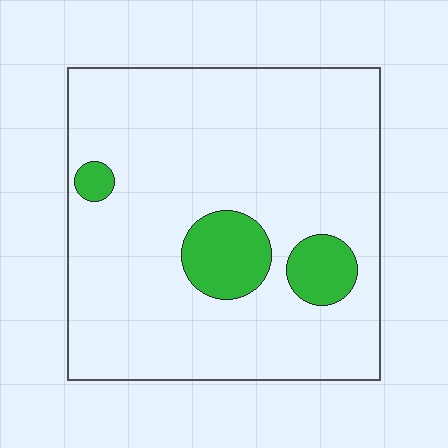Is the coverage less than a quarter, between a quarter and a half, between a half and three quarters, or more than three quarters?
Less than a quarter.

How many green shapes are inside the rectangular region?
3.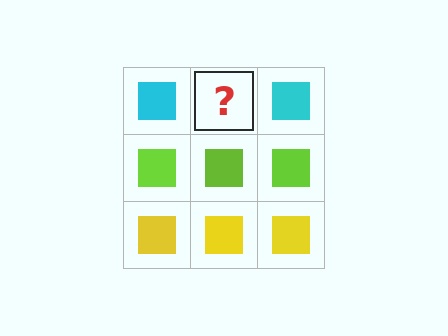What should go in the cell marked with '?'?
The missing cell should contain a cyan square.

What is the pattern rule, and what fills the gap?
The rule is that each row has a consistent color. The gap should be filled with a cyan square.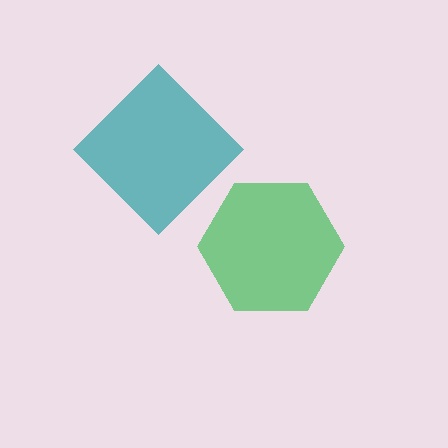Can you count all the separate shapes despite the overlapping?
Yes, there are 2 separate shapes.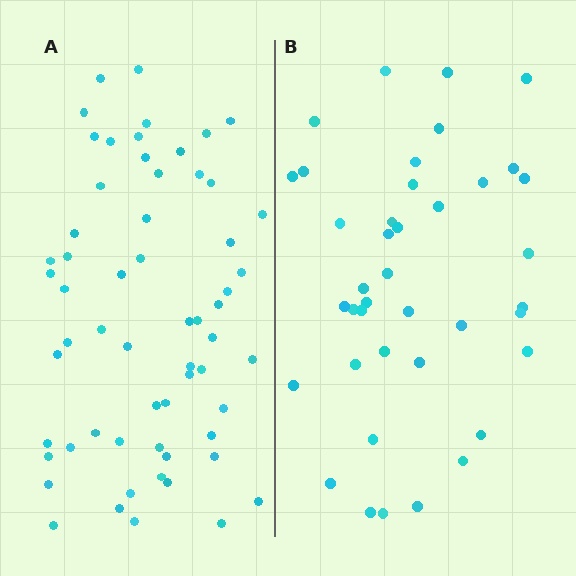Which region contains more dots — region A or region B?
Region A (the left region) has more dots.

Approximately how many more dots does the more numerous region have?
Region A has approximately 20 more dots than region B.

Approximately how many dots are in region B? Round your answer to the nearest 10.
About 40 dots.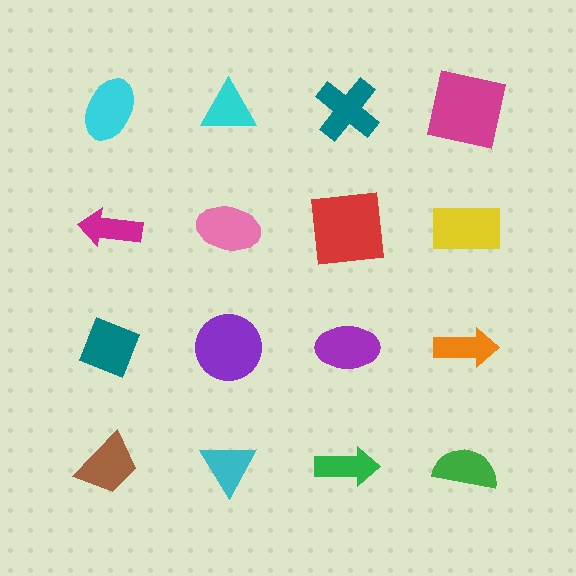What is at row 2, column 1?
A magenta arrow.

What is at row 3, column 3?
A purple ellipse.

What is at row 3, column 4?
An orange arrow.